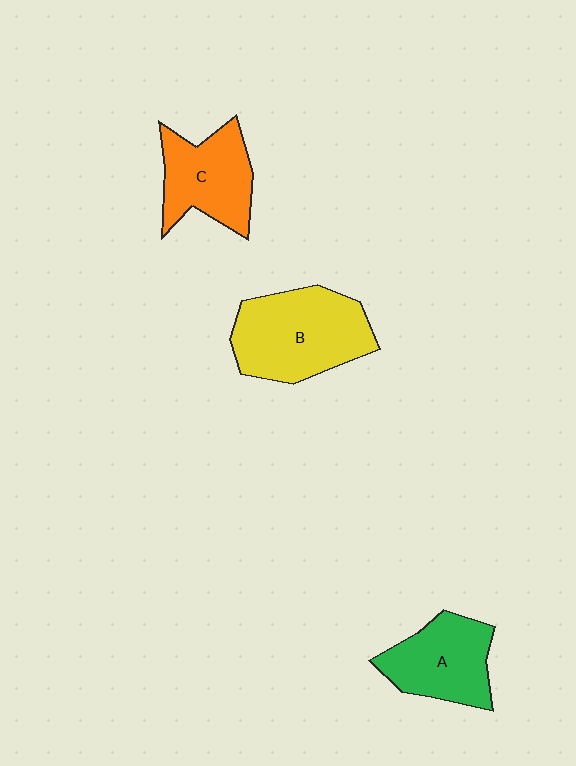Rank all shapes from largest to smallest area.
From largest to smallest: B (yellow), C (orange), A (green).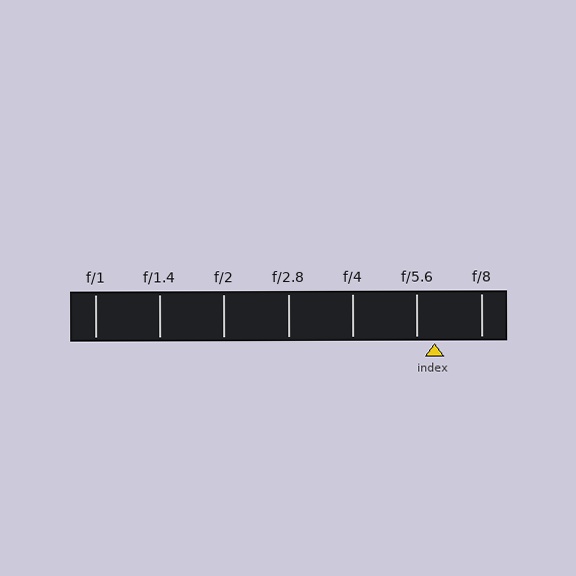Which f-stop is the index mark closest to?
The index mark is closest to f/5.6.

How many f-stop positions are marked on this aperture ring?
There are 7 f-stop positions marked.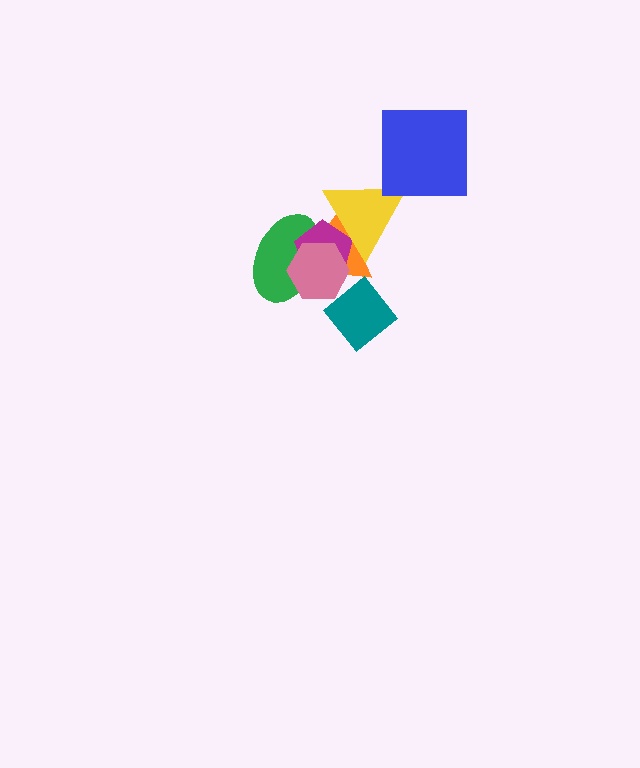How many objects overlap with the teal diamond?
0 objects overlap with the teal diamond.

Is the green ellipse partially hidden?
Yes, it is partially covered by another shape.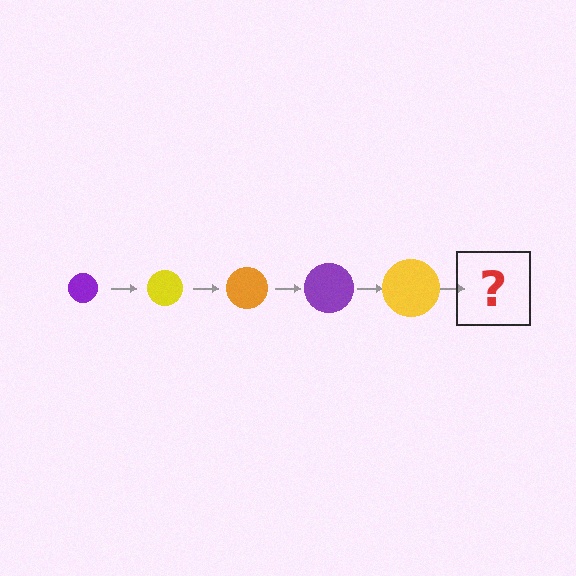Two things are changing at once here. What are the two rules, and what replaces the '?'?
The two rules are that the circle grows larger each step and the color cycles through purple, yellow, and orange. The '?' should be an orange circle, larger than the previous one.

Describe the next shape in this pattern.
It should be an orange circle, larger than the previous one.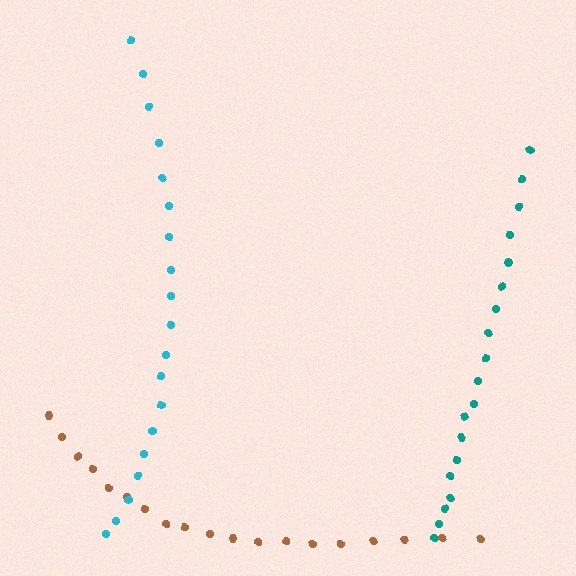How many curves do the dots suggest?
There are 3 distinct paths.